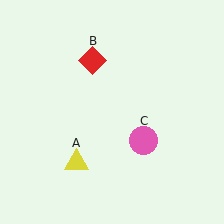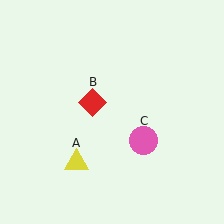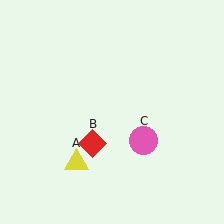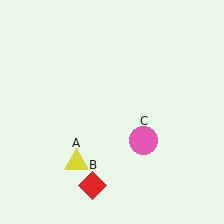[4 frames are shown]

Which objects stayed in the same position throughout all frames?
Yellow triangle (object A) and pink circle (object C) remained stationary.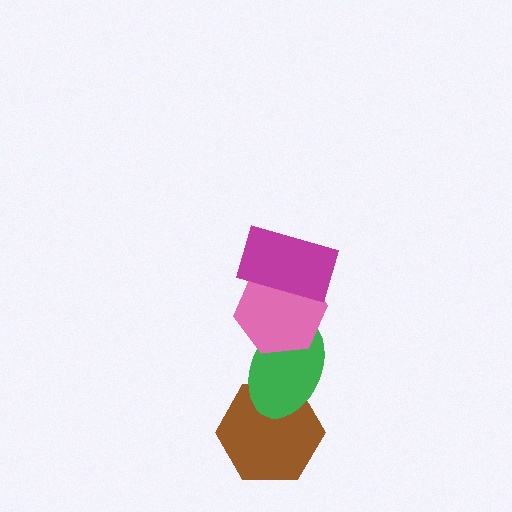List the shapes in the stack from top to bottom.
From top to bottom: the magenta rectangle, the pink hexagon, the green ellipse, the brown hexagon.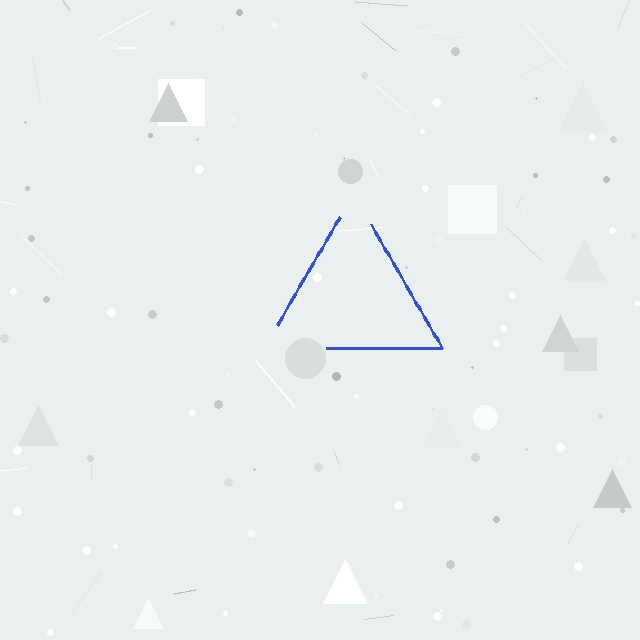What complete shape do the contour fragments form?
The contour fragments form a triangle.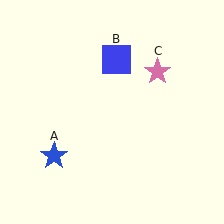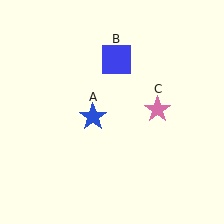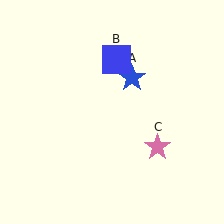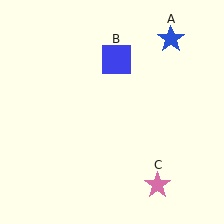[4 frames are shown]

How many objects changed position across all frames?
2 objects changed position: blue star (object A), pink star (object C).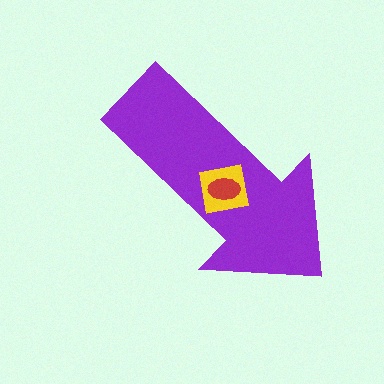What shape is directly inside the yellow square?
The red ellipse.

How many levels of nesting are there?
3.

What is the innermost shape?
The red ellipse.